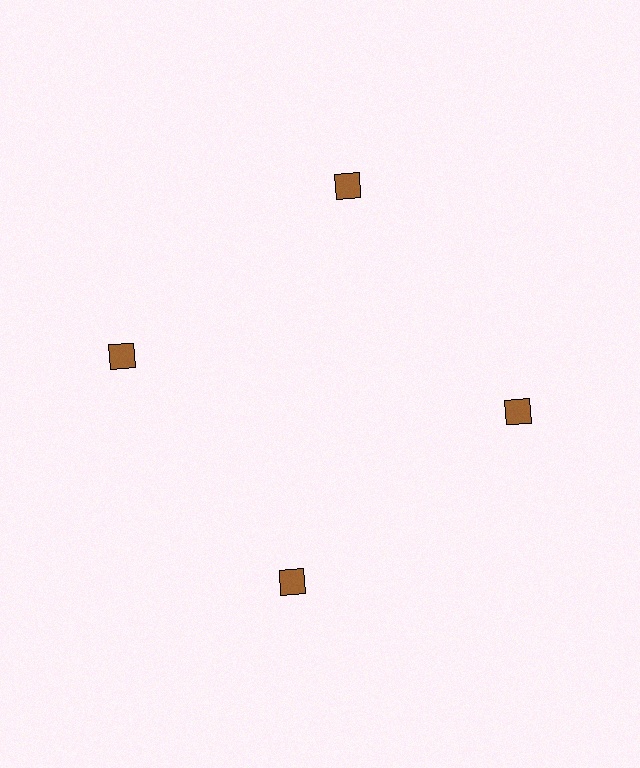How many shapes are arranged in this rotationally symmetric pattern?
There are 4 shapes, arranged in 4 groups of 1.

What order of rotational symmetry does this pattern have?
This pattern has 4-fold rotational symmetry.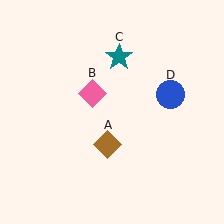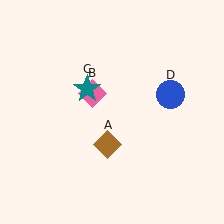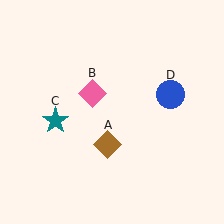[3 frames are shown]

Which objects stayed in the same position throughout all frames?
Brown diamond (object A) and pink diamond (object B) and blue circle (object D) remained stationary.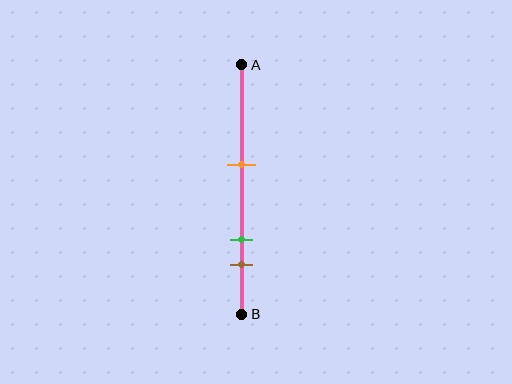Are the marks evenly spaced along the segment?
No, the marks are not evenly spaced.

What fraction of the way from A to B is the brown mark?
The brown mark is approximately 80% (0.8) of the way from A to B.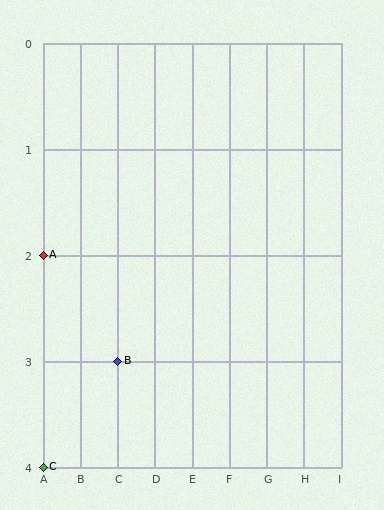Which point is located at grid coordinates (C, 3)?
Point B is at (C, 3).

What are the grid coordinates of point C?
Point C is at grid coordinates (A, 4).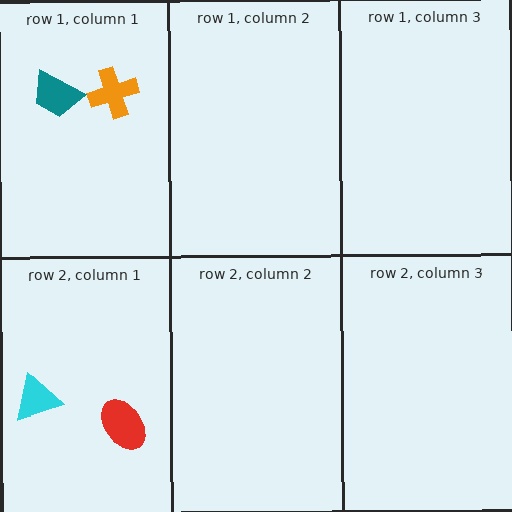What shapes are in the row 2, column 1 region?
The cyan triangle, the red ellipse.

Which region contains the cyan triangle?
The row 2, column 1 region.